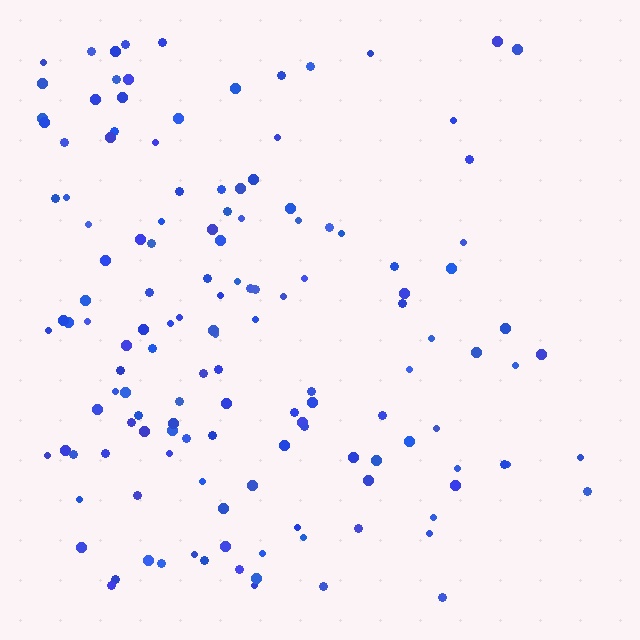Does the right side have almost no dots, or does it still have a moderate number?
Still a moderate number, just noticeably fewer than the left.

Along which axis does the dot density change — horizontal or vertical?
Horizontal.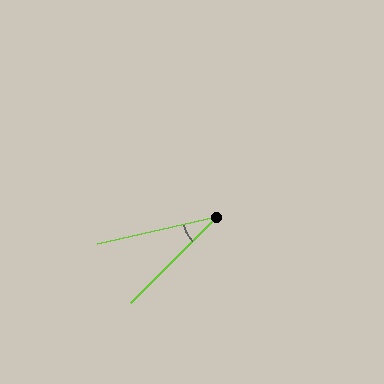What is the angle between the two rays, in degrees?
Approximately 32 degrees.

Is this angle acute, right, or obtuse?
It is acute.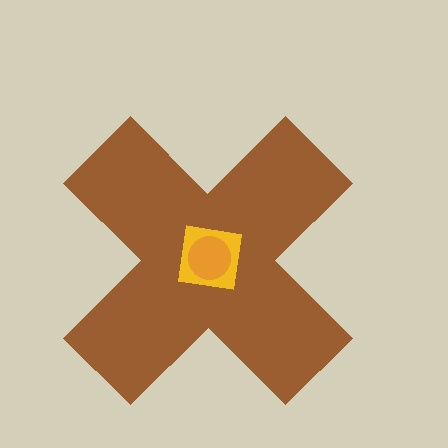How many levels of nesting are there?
3.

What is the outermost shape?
The brown cross.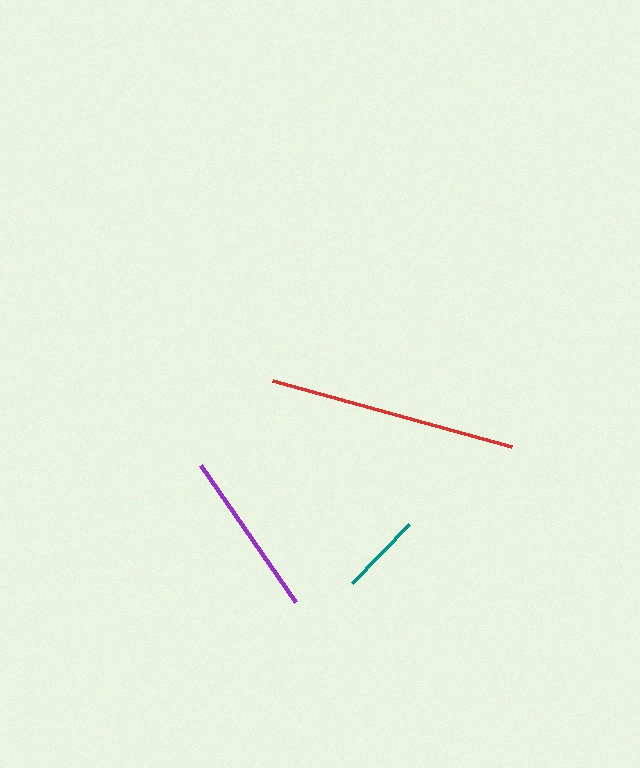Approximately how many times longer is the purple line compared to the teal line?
The purple line is approximately 2.0 times the length of the teal line.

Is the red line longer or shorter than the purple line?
The red line is longer than the purple line.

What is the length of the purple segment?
The purple segment is approximately 167 pixels long.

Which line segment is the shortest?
The teal line is the shortest at approximately 82 pixels.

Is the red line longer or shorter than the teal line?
The red line is longer than the teal line.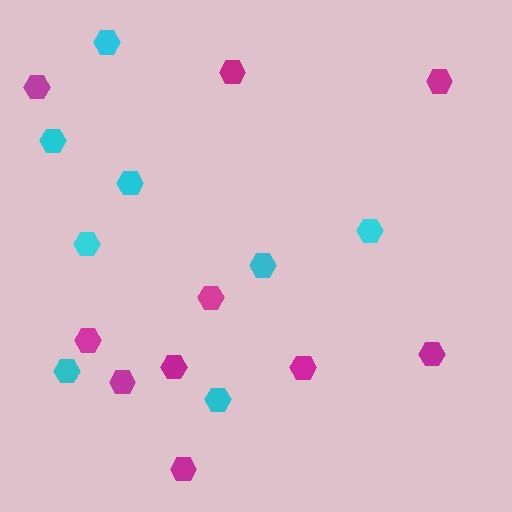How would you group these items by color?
There are 2 groups: one group of magenta hexagons (10) and one group of cyan hexagons (8).